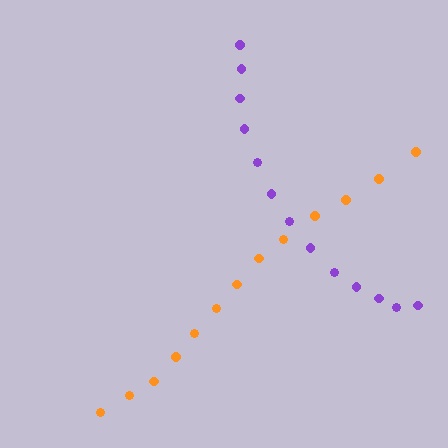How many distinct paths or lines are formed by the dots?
There are 2 distinct paths.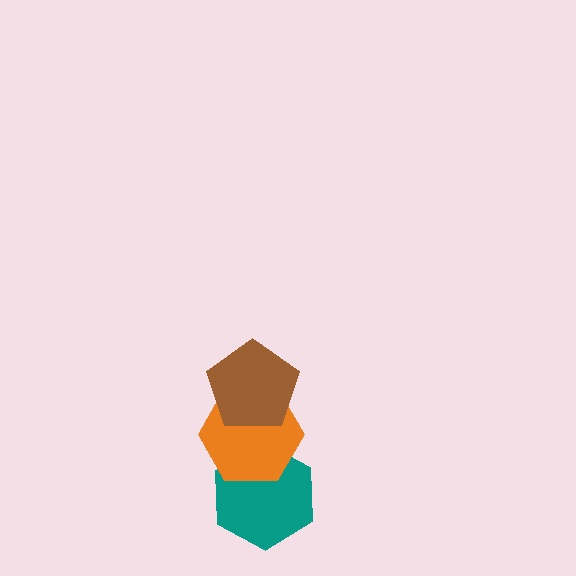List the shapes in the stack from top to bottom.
From top to bottom: the brown pentagon, the orange hexagon, the teal hexagon.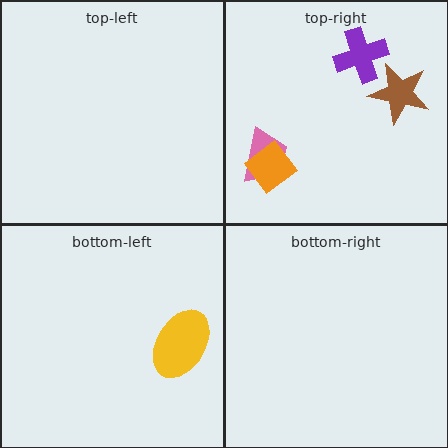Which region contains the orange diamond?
The top-right region.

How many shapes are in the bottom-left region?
1.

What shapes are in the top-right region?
The pink trapezoid, the orange diamond, the purple cross, the brown star.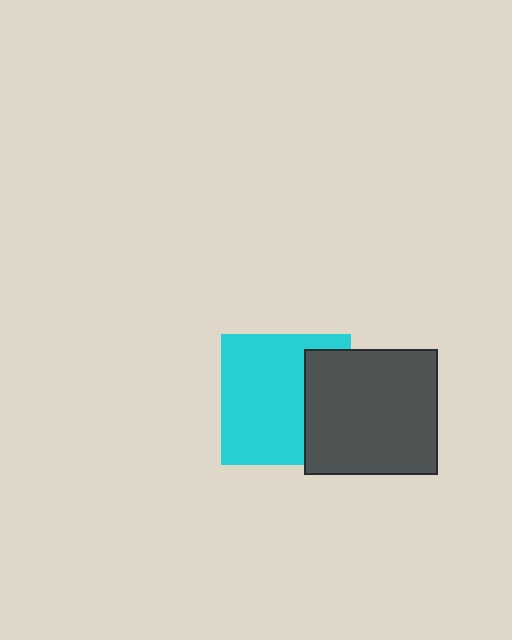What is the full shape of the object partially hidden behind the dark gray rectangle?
The partially hidden object is a cyan square.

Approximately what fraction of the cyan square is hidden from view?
Roughly 32% of the cyan square is hidden behind the dark gray rectangle.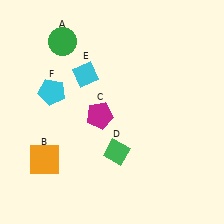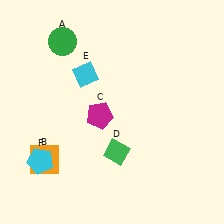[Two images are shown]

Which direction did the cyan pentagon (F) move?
The cyan pentagon (F) moved down.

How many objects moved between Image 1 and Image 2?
1 object moved between the two images.